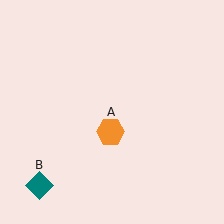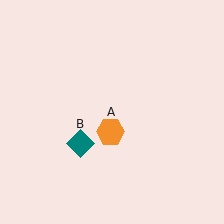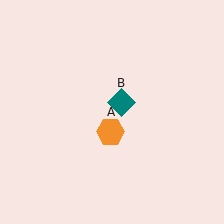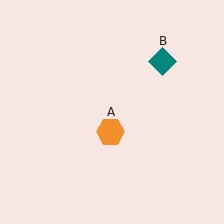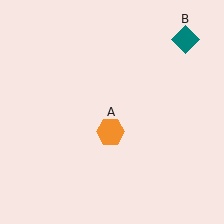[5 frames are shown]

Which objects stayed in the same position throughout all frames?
Orange hexagon (object A) remained stationary.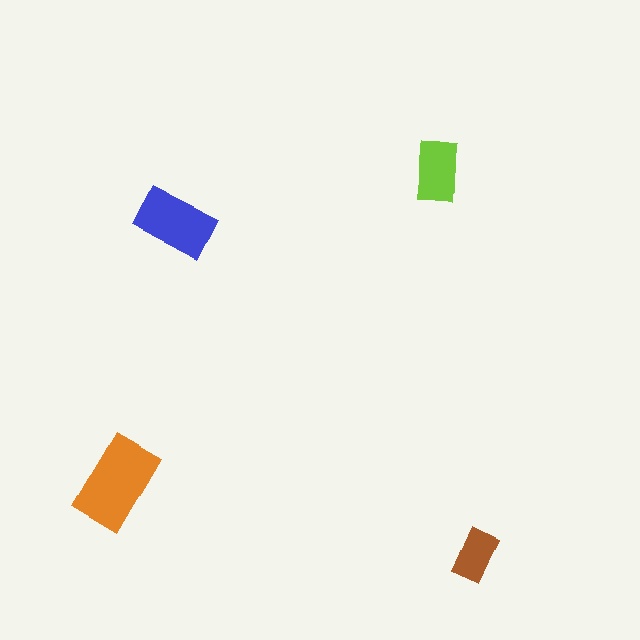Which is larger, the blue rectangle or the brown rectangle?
The blue one.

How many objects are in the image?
There are 4 objects in the image.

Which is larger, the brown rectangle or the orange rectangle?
The orange one.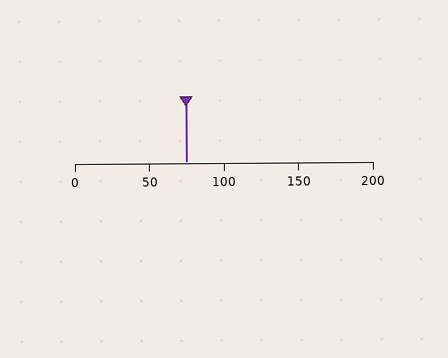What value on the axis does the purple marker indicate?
The marker indicates approximately 75.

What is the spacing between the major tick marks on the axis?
The major ticks are spaced 50 apart.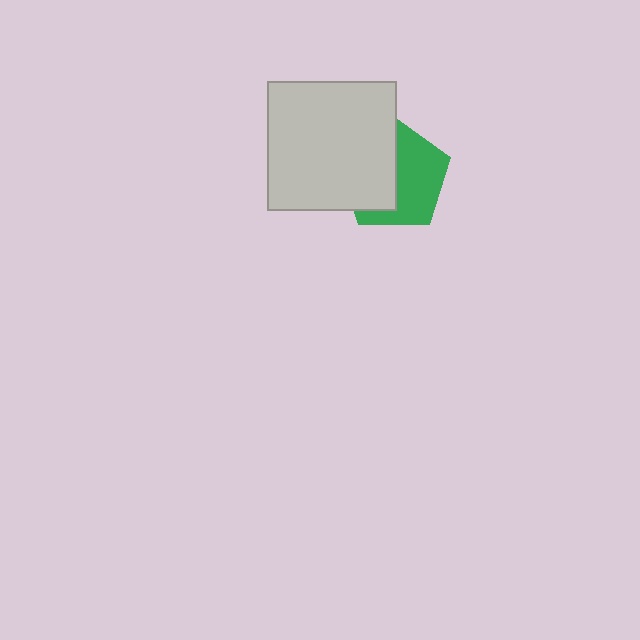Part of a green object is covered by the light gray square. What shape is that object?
It is a pentagon.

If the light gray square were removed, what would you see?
You would see the complete green pentagon.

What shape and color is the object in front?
The object in front is a light gray square.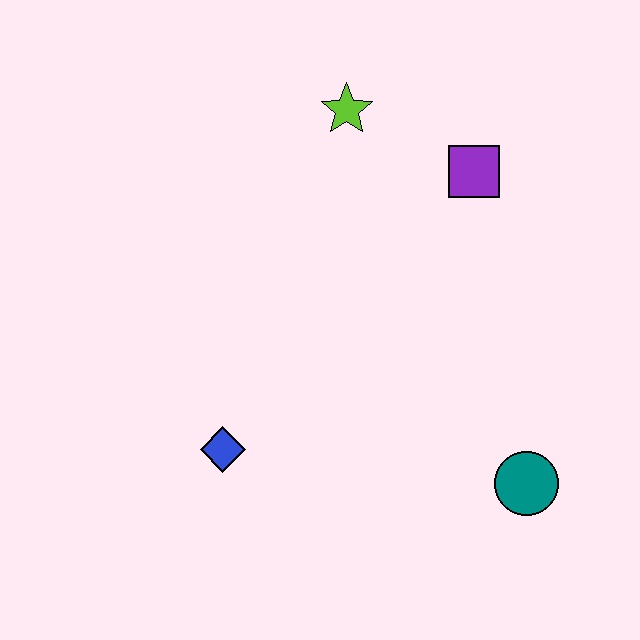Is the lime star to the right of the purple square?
No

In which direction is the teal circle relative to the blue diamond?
The teal circle is to the right of the blue diamond.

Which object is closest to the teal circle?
The blue diamond is closest to the teal circle.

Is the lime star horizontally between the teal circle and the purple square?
No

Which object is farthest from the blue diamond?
The purple square is farthest from the blue diamond.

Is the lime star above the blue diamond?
Yes